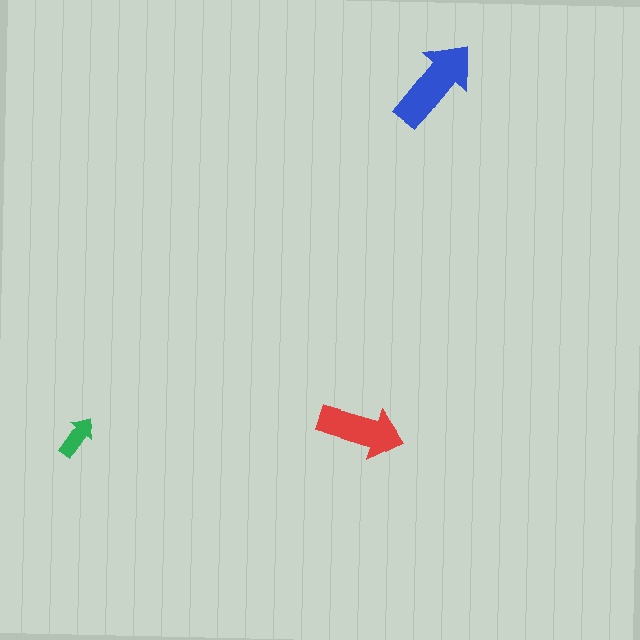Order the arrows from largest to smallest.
the blue one, the red one, the green one.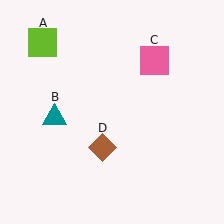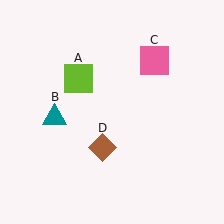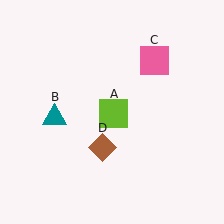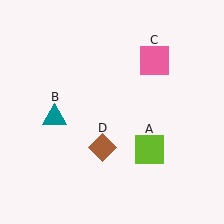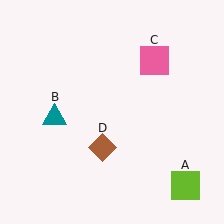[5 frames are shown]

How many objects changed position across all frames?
1 object changed position: lime square (object A).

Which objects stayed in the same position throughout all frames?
Teal triangle (object B) and pink square (object C) and brown diamond (object D) remained stationary.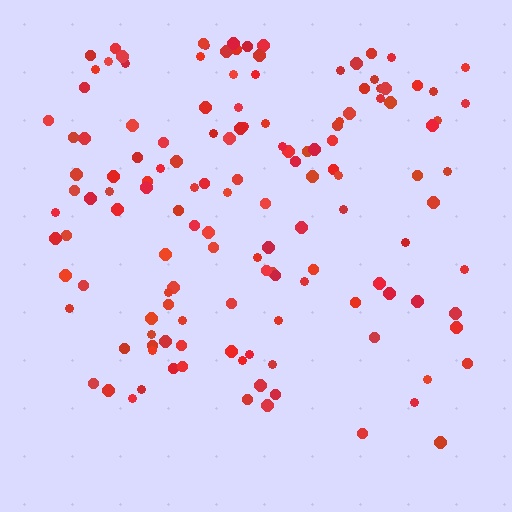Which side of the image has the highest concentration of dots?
The top.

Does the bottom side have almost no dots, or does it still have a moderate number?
Still a moderate number, just noticeably fewer than the top.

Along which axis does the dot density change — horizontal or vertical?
Vertical.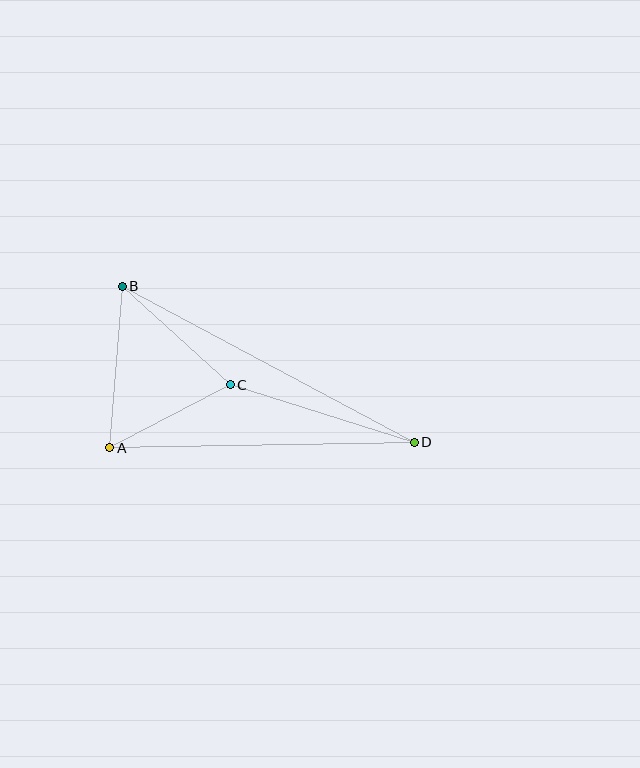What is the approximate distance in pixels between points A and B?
The distance between A and B is approximately 162 pixels.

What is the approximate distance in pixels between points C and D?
The distance between C and D is approximately 193 pixels.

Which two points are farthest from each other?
Points B and D are farthest from each other.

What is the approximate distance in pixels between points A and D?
The distance between A and D is approximately 305 pixels.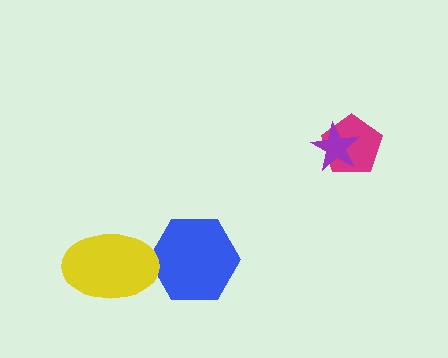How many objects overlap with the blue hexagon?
1 object overlaps with the blue hexagon.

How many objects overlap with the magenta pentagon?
1 object overlaps with the magenta pentagon.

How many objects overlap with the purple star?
1 object overlaps with the purple star.